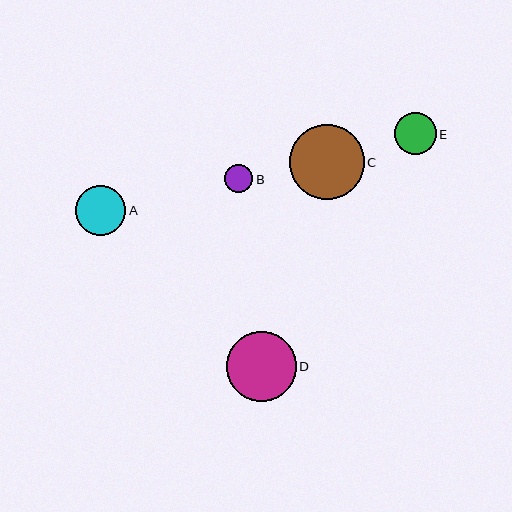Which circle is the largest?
Circle C is the largest with a size of approximately 75 pixels.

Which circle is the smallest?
Circle B is the smallest with a size of approximately 28 pixels.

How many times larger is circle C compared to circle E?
Circle C is approximately 1.8 times the size of circle E.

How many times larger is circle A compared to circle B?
Circle A is approximately 1.8 times the size of circle B.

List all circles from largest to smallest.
From largest to smallest: C, D, A, E, B.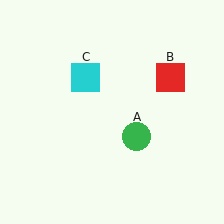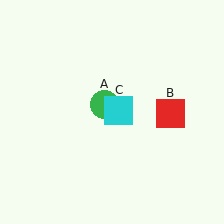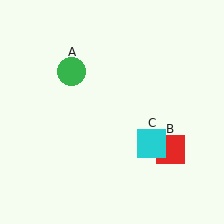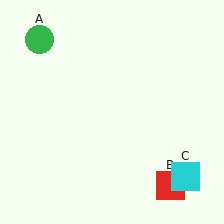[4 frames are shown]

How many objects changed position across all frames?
3 objects changed position: green circle (object A), red square (object B), cyan square (object C).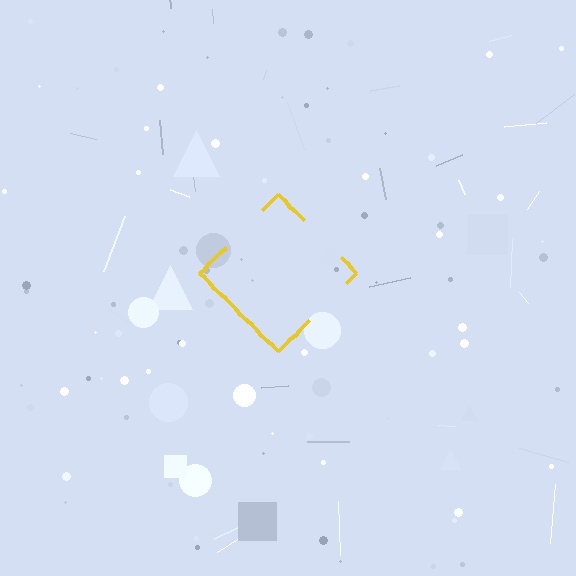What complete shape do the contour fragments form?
The contour fragments form a diamond.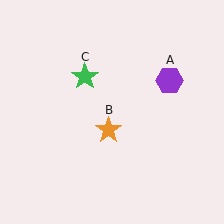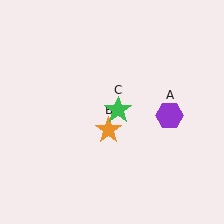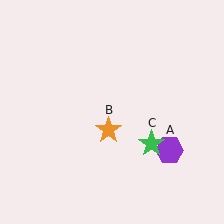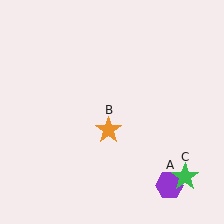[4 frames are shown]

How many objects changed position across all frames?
2 objects changed position: purple hexagon (object A), green star (object C).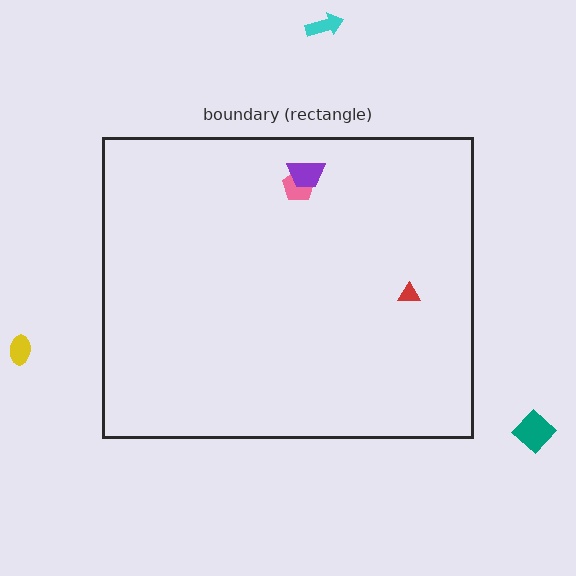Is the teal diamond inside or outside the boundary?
Outside.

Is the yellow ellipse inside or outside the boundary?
Outside.